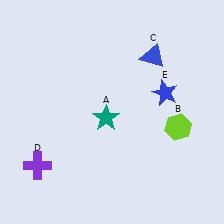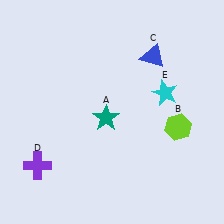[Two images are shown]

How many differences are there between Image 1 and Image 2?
There is 1 difference between the two images.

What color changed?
The star (E) changed from blue in Image 1 to cyan in Image 2.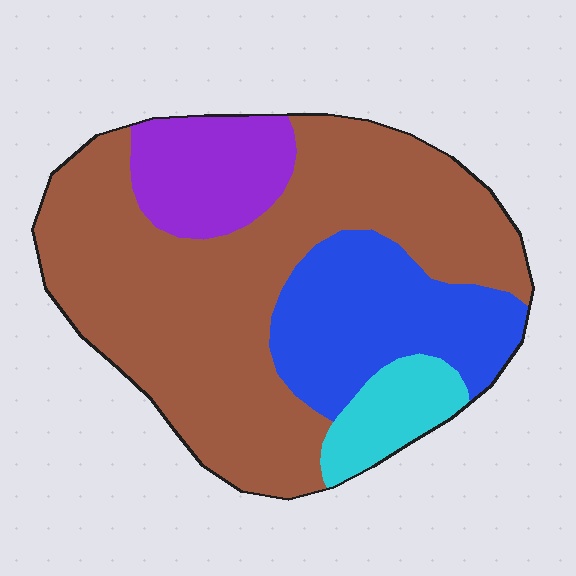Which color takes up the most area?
Brown, at roughly 60%.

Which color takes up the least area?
Cyan, at roughly 10%.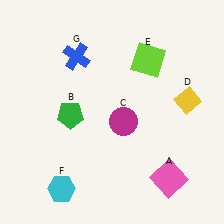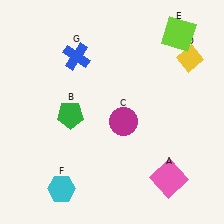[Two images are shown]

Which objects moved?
The objects that moved are: the yellow diamond (D), the lime square (E).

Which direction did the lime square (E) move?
The lime square (E) moved right.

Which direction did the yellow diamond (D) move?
The yellow diamond (D) moved up.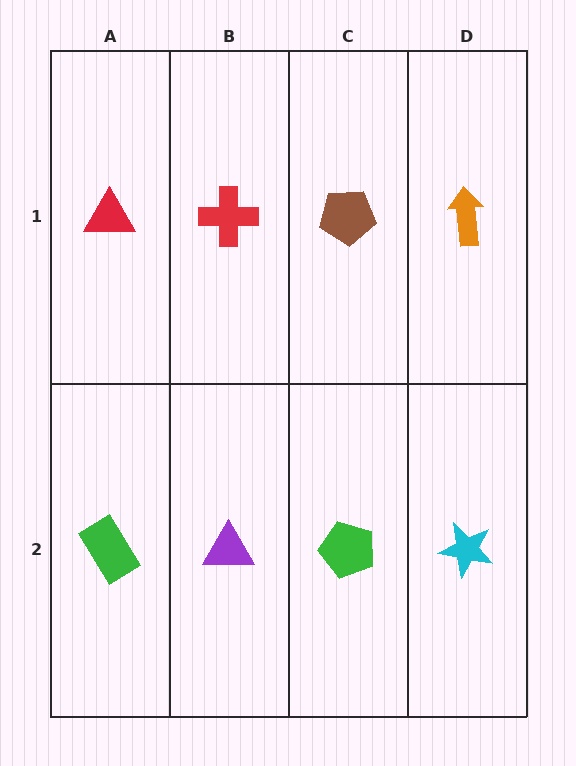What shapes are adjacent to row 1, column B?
A purple triangle (row 2, column B), a red triangle (row 1, column A), a brown pentagon (row 1, column C).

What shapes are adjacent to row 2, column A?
A red triangle (row 1, column A), a purple triangle (row 2, column B).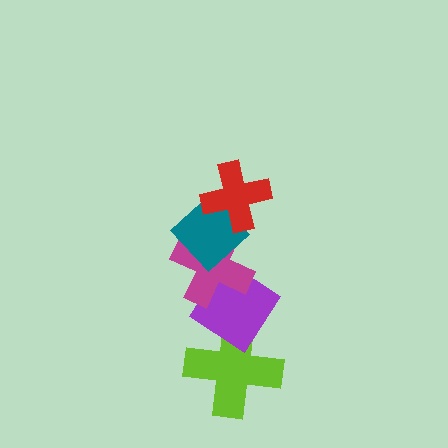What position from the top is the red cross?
The red cross is 1st from the top.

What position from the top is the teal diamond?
The teal diamond is 2nd from the top.